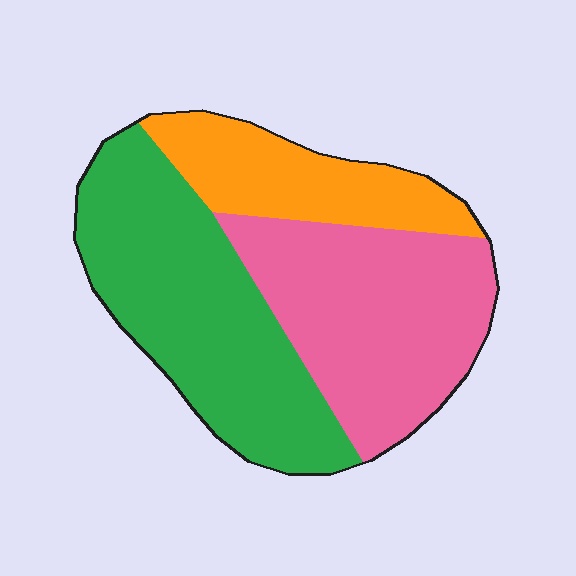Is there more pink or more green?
Green.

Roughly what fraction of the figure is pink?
Pink takes up between a third and a half of the figure.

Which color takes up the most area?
Green, at roughly 40%.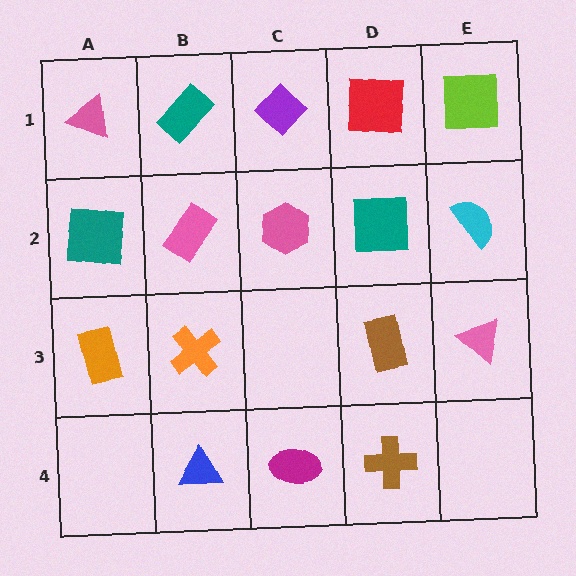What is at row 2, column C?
A pink hexagon.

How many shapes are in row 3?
4 shapes.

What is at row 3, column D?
A brown rectangle.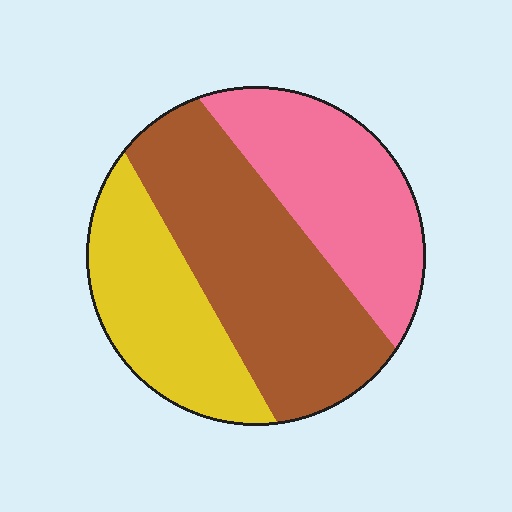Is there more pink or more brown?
Brown.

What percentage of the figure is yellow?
Yellow takes up about one quarter (1/4) of the figure.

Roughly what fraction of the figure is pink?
Pink covers roughly 30% of the figure.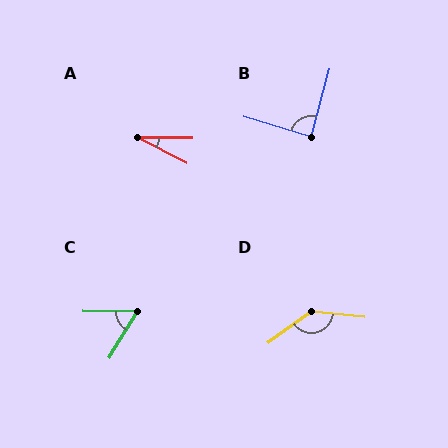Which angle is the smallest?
A, at approximately 27 degrees.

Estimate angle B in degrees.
Approximately 88 degrees.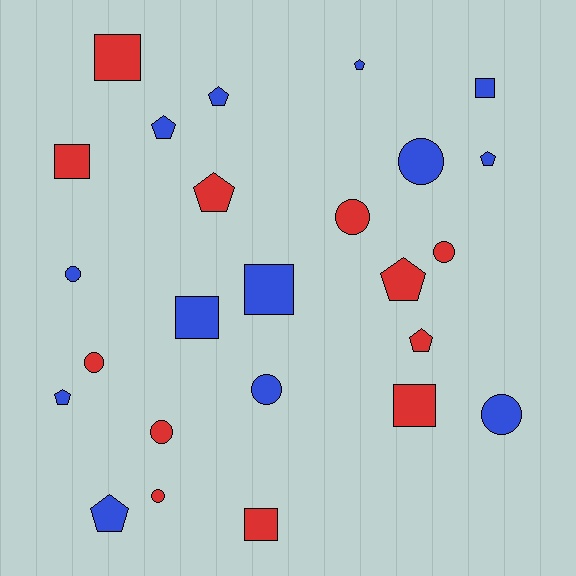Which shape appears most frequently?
Pentagon, with 9 objects.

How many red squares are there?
There are 4 red squares.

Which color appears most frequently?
Blue, with 13 objects.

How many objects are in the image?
There are 25 objects.